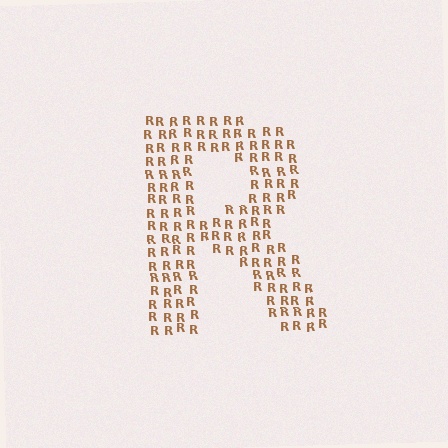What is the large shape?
The large shape is the letter R.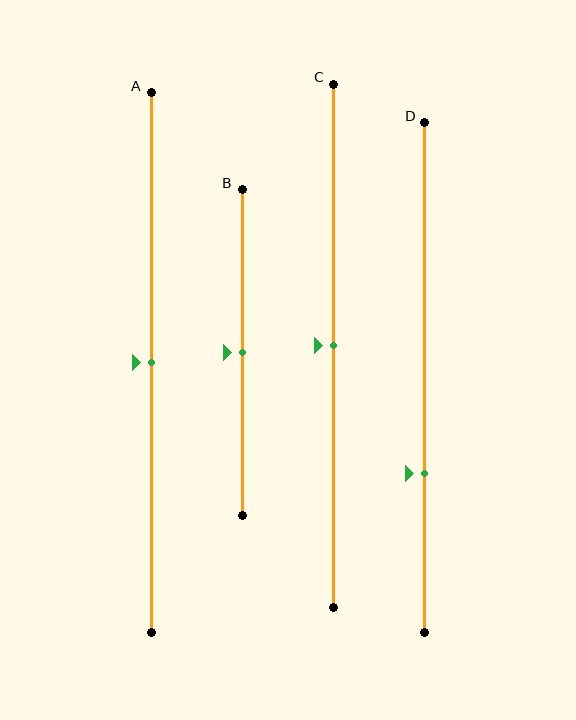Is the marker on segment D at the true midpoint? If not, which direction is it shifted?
No, the marker on segment D is shifted downward by about 19% of the segment length.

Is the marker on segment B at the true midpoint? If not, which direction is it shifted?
Yes, the marker on segment B is at the true midpoint.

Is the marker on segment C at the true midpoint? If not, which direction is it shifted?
Yes, the marker on segment C is at the true midpoint.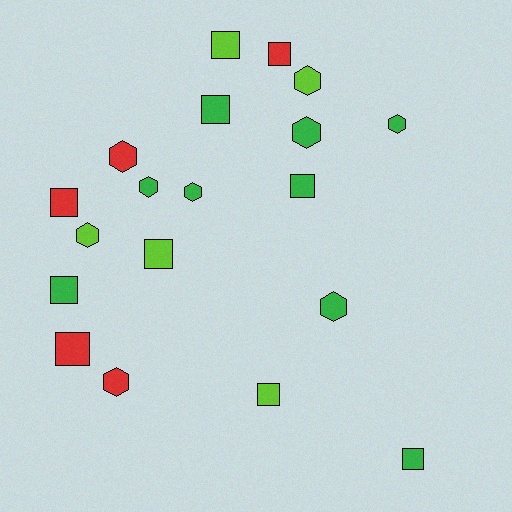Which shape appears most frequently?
Square, with 10 objects.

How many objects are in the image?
There are 19 objects.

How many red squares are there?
There are 3 red squares.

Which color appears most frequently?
Green, with 9 objects.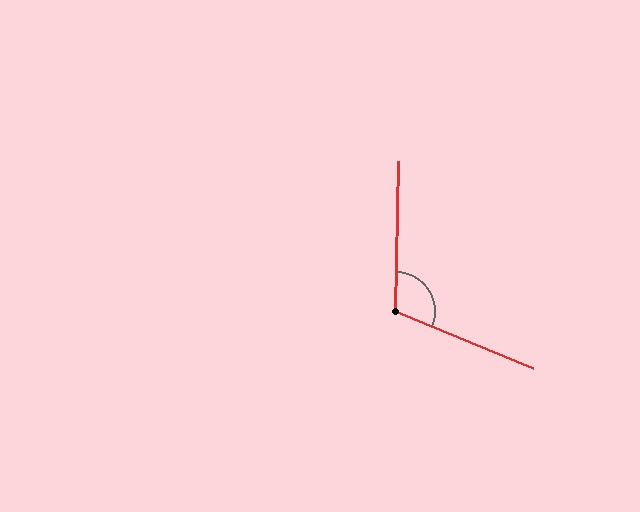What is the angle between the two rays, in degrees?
Approximately 112 degrees.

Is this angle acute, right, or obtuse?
It is obtuse.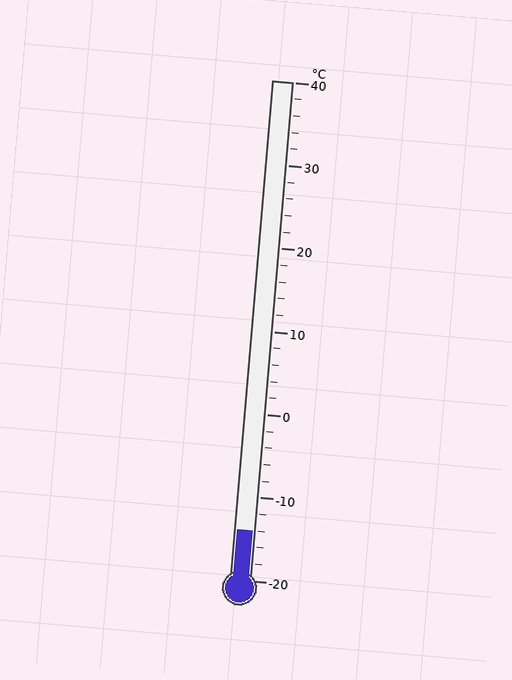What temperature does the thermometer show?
The thermometer shows approximately -14°C.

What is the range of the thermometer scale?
The thermometer scale ranges from -20°C to 40°C.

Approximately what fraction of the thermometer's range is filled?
The thermometer is filled to approximately 10% of its range.